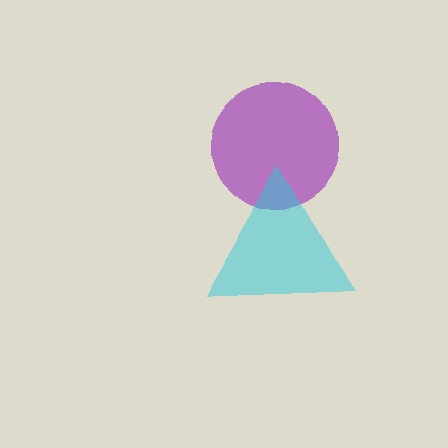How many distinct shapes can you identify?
There are 2 distinct shapes: a purple circle, a cyan triangle.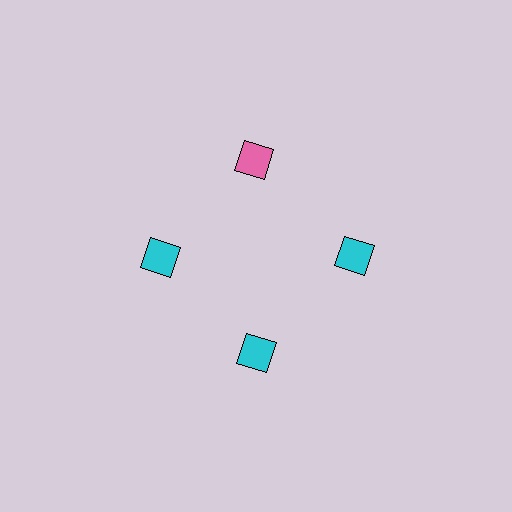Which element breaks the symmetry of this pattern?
The pink diamond at roughly the 12 o'clock position breaks the symmetry. All other shapes are cyan diamonds.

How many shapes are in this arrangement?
There are 4 shapes arranged in a ring pattern.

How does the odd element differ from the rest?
It has a different color: pink instead of cyan.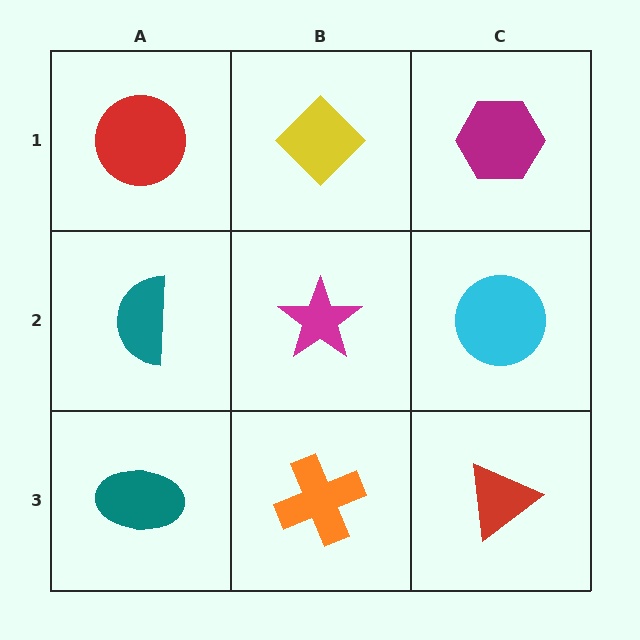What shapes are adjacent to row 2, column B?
A yellow diamond (row 1, column B), an orange cross (row 3, column B), a teal semicircle (row 2, column A), a cyan circle (row 2, column C).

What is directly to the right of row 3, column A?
An orange cross.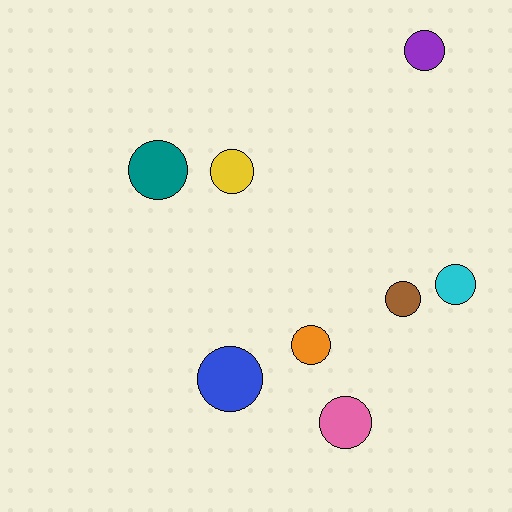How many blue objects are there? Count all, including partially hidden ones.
There is 1 blue object.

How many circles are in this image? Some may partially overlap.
There are 8 circles.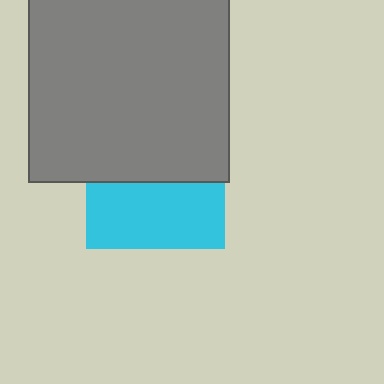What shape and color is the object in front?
The object in front is a gray rectangle.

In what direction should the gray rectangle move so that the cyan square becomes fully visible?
The gray rectangle should move up. That is the shortest direction to clear the overlap and leave the cyan square fully visible.